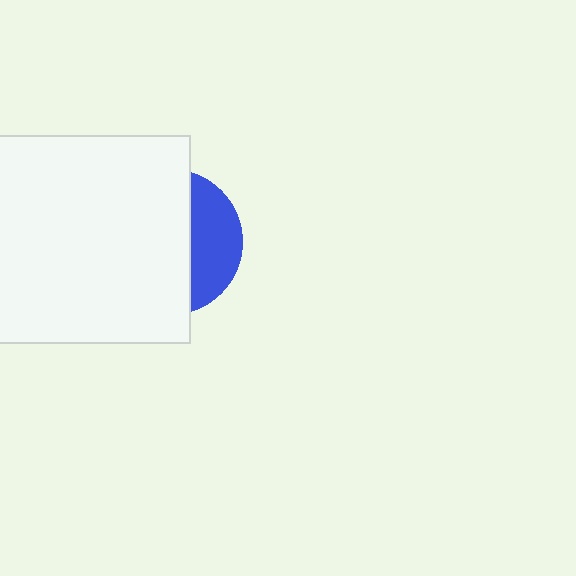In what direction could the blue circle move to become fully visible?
The blue circle could move right. That would shift it out from behind the white square entirely.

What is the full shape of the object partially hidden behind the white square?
The partially hidden object is a blue circle.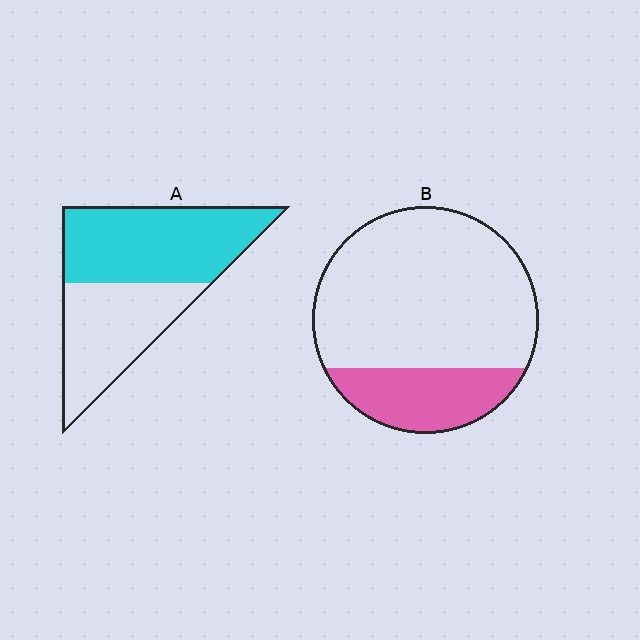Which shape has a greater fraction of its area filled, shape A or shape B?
Shape A.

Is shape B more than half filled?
No.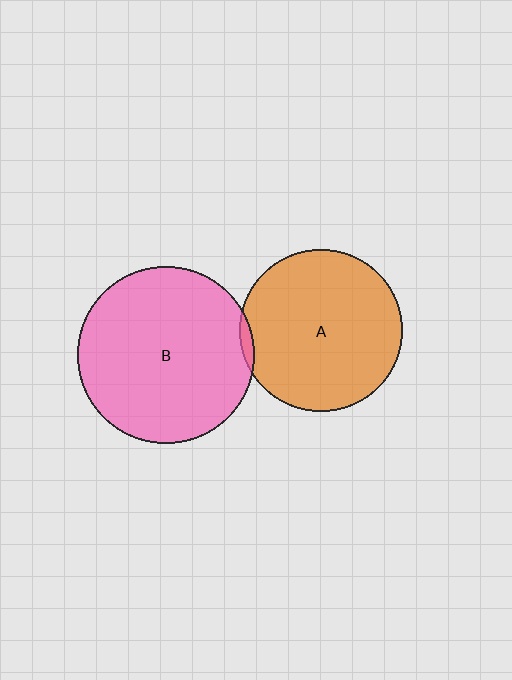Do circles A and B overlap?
Yes.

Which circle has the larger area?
Circle B (pink).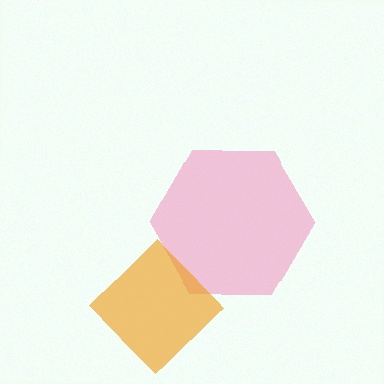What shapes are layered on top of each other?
The layered shapes are: a pink hexagon, an orange diamond.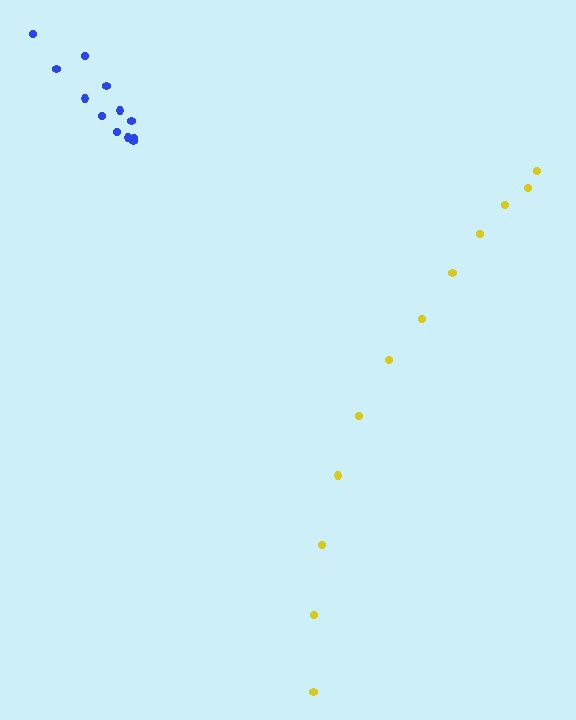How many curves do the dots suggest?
There are 2 distinct paths.